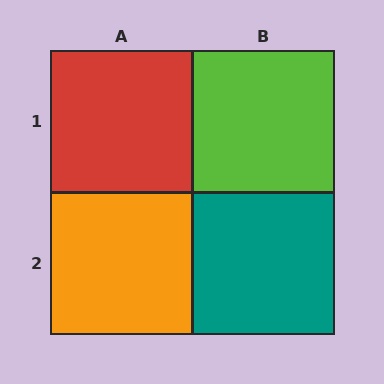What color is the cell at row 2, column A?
Orange.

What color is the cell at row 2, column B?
Teal.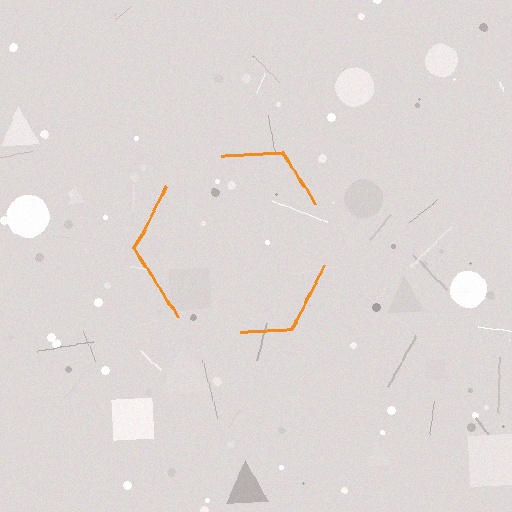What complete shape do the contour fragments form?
The contour fragments form a hexagon.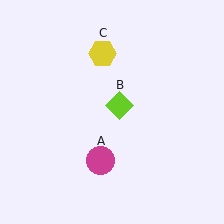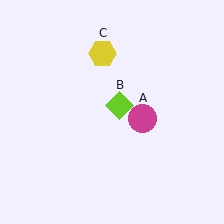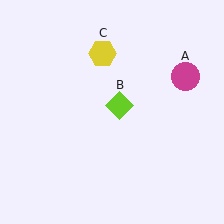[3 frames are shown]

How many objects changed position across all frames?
1 object changed position: magenta circle (object A).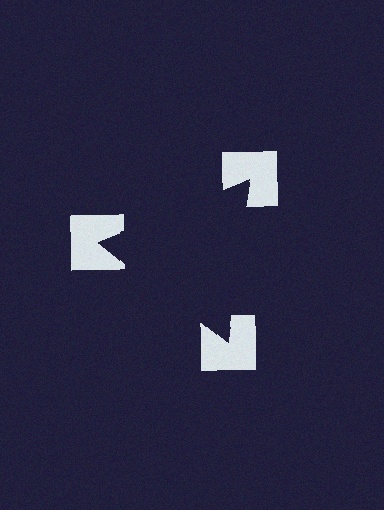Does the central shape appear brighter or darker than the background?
It typically appears slightly darker than the background, even though no actual brightness change is drawn.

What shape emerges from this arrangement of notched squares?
An illusory triangle — its edges are inferred from the aligned wedge cuts in the notched squares, not physically drawn.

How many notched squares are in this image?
There are 3 — one at each vertex of the illusory triangle.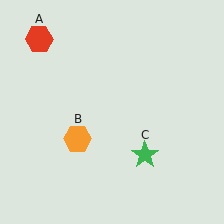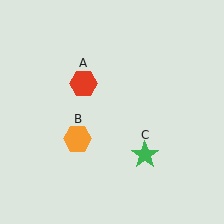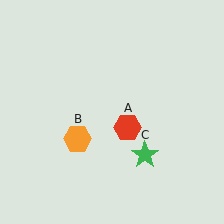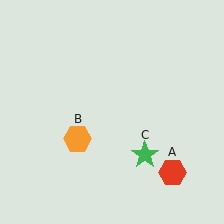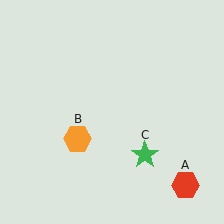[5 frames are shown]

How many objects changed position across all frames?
1 object changed position: red hexagon (object A).